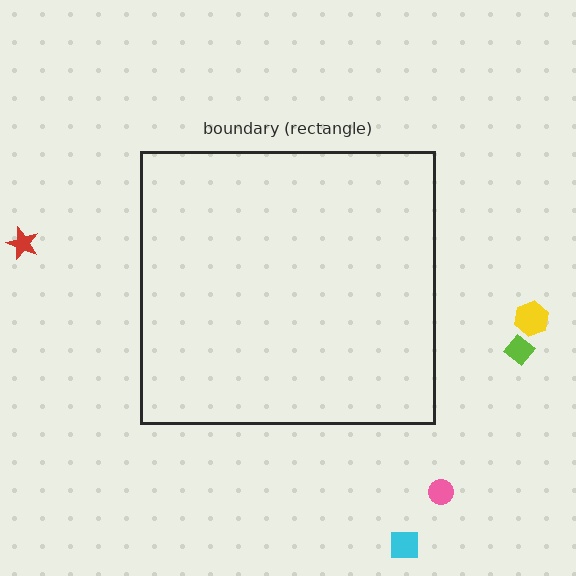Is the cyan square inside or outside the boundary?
Outside.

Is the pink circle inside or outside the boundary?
Outside.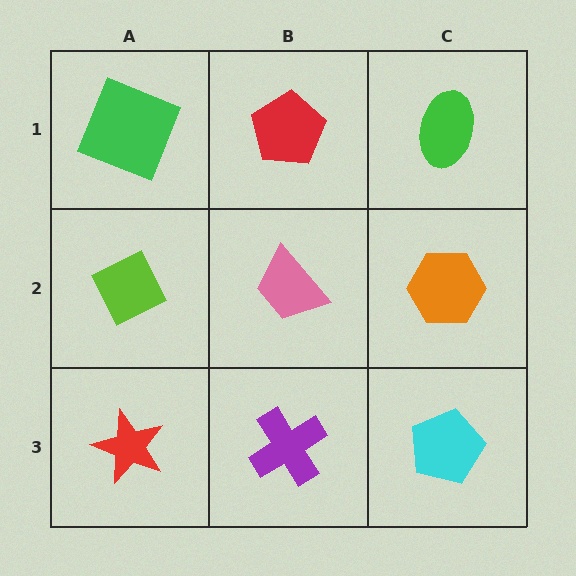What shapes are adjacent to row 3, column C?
An orange hexagon (row 2, column C), a purple cross (row 3, column B).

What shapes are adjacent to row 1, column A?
A lime diamond (row 2, column A), a red pentagon (row 1, column B).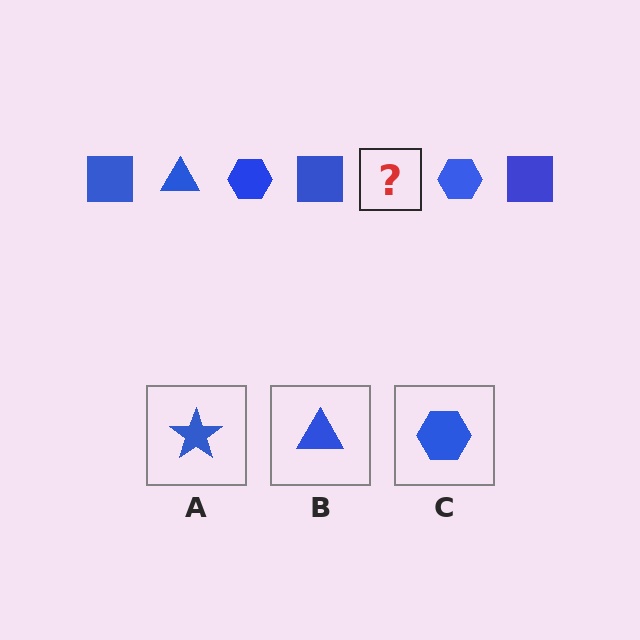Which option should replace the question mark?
Option B.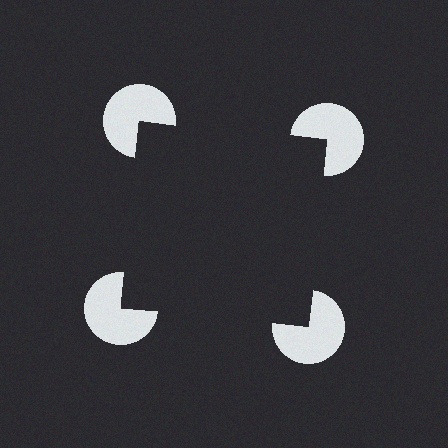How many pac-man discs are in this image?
There are 4 — one at each vertex of the illusory square.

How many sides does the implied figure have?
4 sides.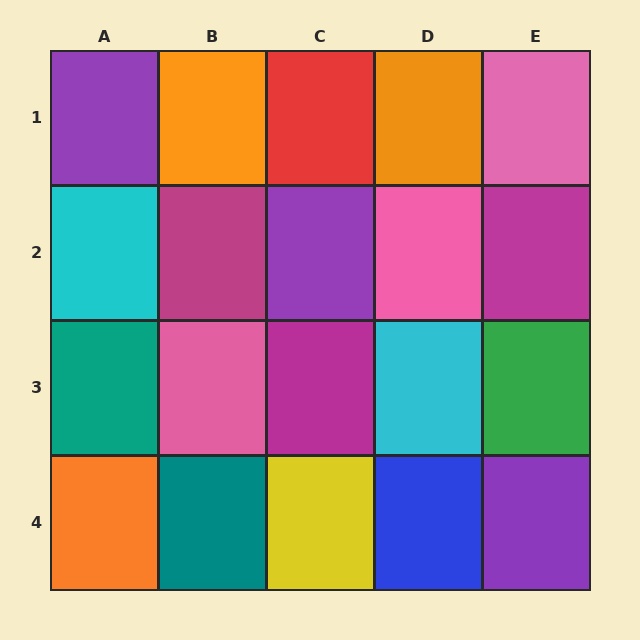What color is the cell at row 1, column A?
Purple.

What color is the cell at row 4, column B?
Teal.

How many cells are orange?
3 cells are orange.